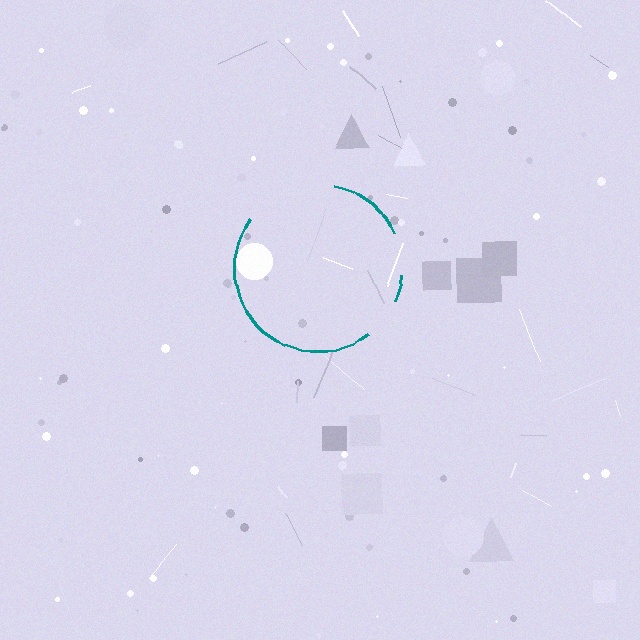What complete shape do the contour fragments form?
The contour fragments form a circle.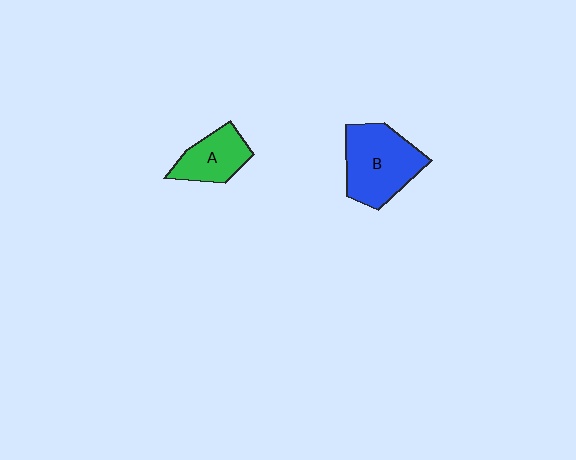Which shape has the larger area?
Shape B (blue).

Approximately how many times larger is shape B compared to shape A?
Approximately 1.6 times.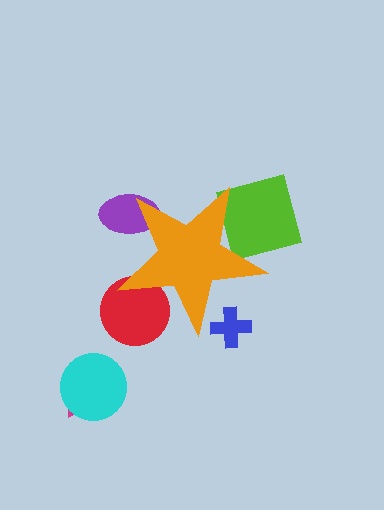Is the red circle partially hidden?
Yes, the red circle is partially hidden behind the orange star.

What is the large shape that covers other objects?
An orange star.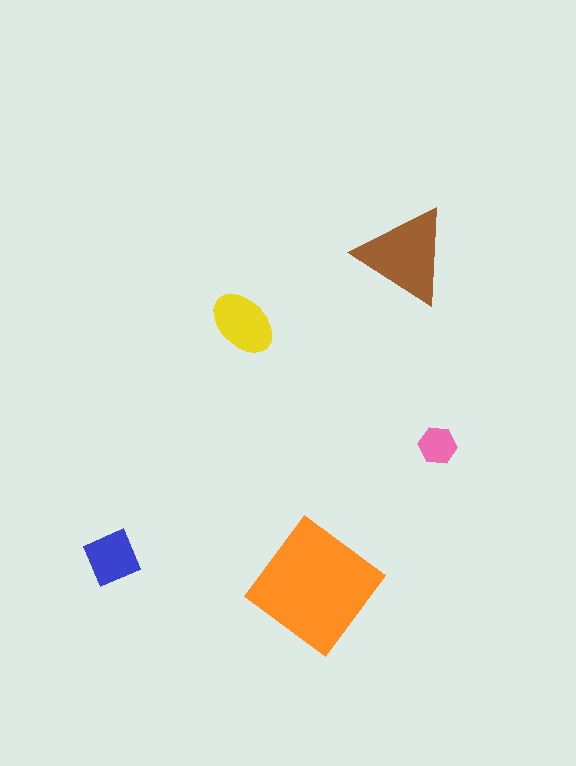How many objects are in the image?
There are 5 objects in the image.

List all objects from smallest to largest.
The pink hexagon, the blue diamond, the yellow ellipse, the brown triangle, the orange diamond.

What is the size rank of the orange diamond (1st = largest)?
1st.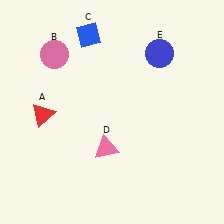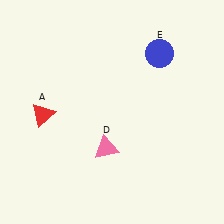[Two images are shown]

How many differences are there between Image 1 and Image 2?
There are 2 differences between the two images.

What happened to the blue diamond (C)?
The blue diamond (C) was removed in Image 2. It was in the top-left area of Image 1.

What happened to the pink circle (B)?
The pink circle (B) was removed in Image 2. It was in the top-left area of Image 1.